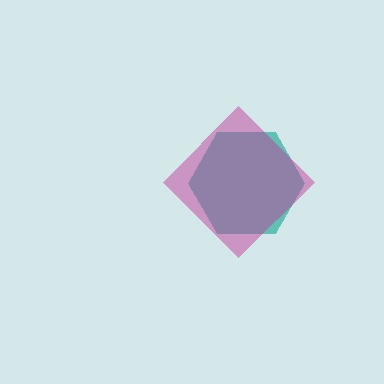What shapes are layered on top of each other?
The layered shapes are: a teal hexagon, a magenta diamond.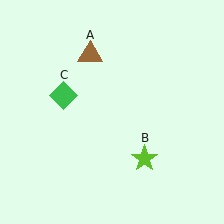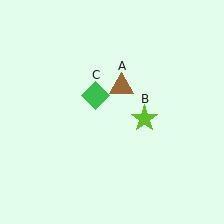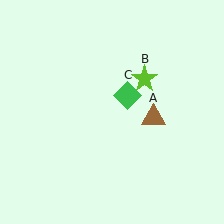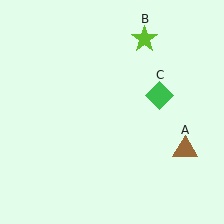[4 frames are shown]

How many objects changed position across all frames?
3 objects changed position: brown triangle (object A), lime star (object B), green diamond (object C).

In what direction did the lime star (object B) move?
The lime star (object B) moved up.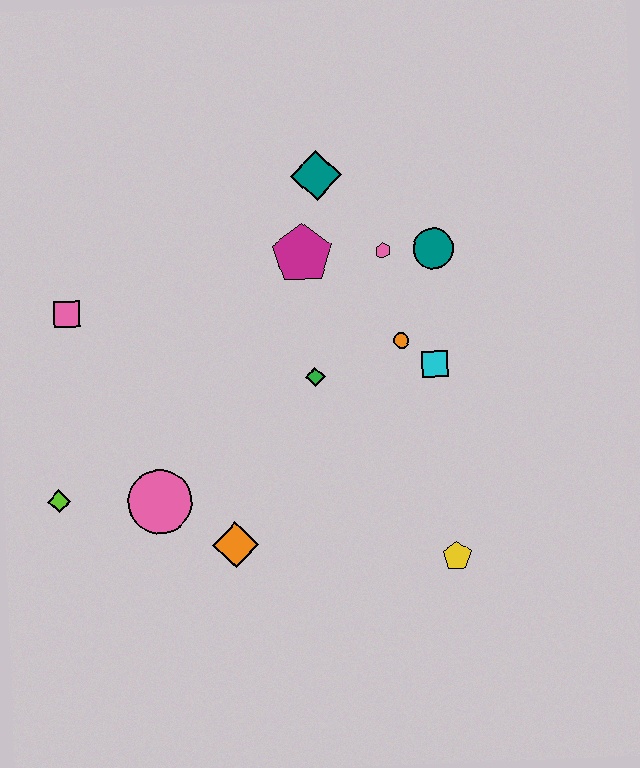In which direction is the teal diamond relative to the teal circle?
The teal diamond is to the left of the teal circle.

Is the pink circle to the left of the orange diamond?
Yes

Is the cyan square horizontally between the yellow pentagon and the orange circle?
Yes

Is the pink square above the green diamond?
Yes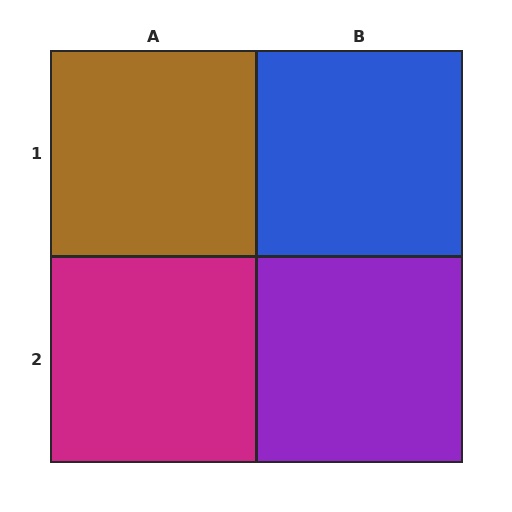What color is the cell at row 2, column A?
Magenta.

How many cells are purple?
1 cell is purple.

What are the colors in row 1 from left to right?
Brown, blue.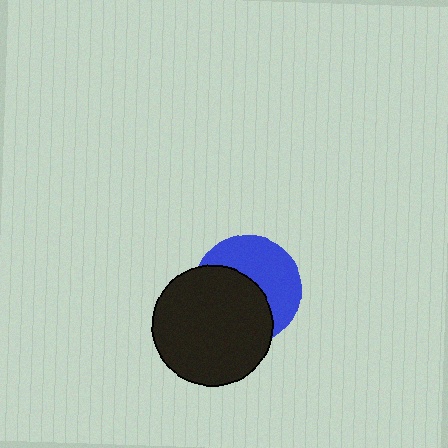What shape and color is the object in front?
The object in front is a black circle.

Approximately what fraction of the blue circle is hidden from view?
Roughly 52% of the blue circle is hidden behind the black circle.